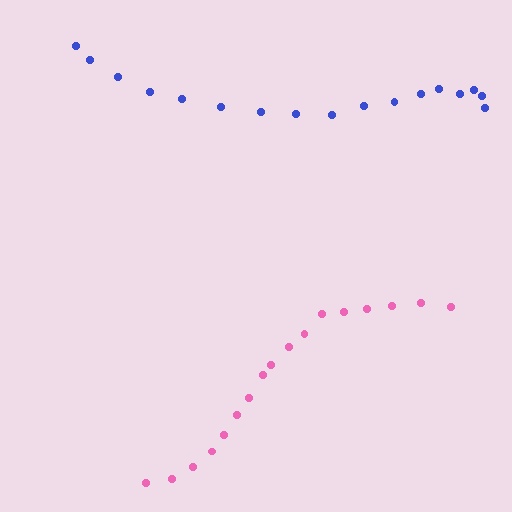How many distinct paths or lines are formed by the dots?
There are 2 distinct paths.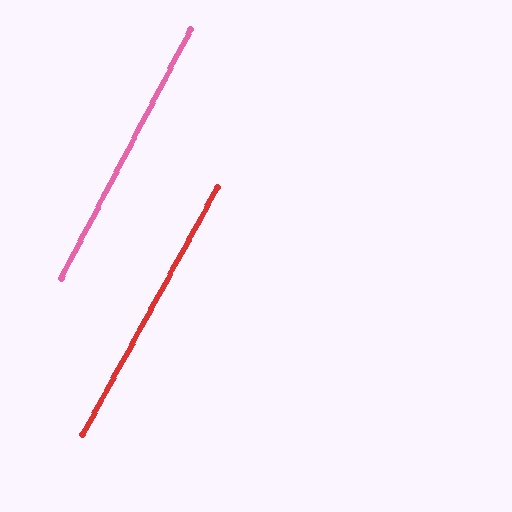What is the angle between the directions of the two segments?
Approximately 1 degree.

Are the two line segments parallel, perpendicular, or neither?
Parallel — their directions differ by only 1.0°.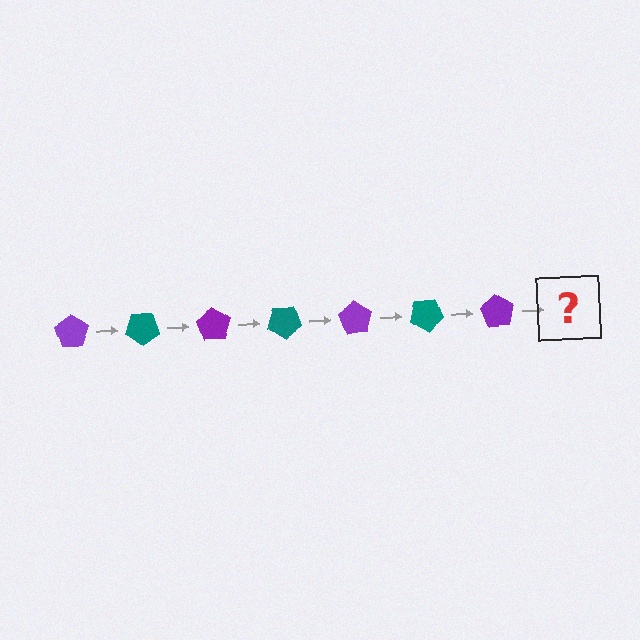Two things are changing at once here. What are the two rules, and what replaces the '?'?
The two rules are that it rotates 35 degrees each step and the color cycles through purple and teal. The '?' should be a teal pentagon, rotated 245 degrees from the start.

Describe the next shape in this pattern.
It should be a teal pentagon, rotated 245 degrees from the start.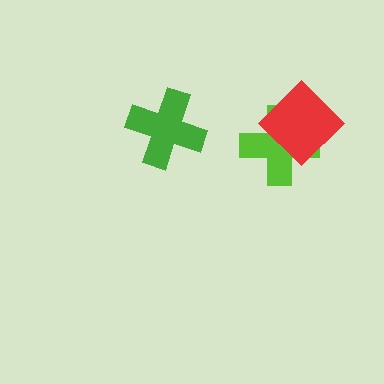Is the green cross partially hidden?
No, no other shape covers it.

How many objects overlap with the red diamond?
1 object overlaps with the red diamond.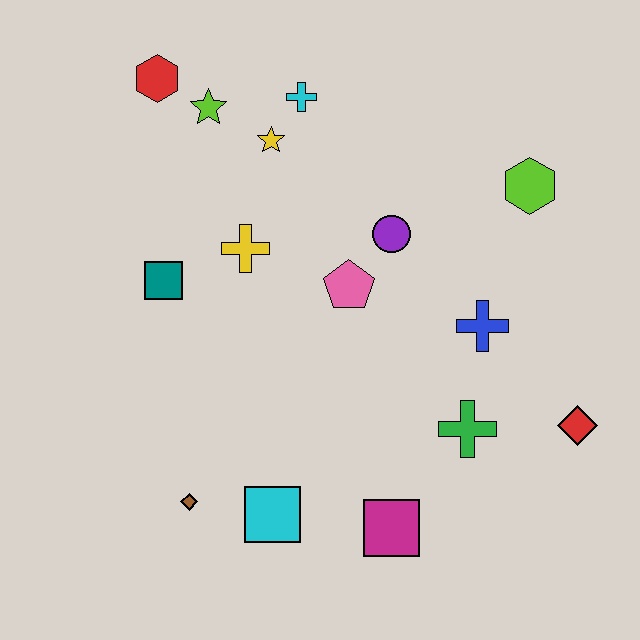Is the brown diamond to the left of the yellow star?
Yes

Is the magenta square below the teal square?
Yes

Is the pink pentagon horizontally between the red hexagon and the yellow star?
No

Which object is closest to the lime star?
The red hexagon is closest to the lime star.